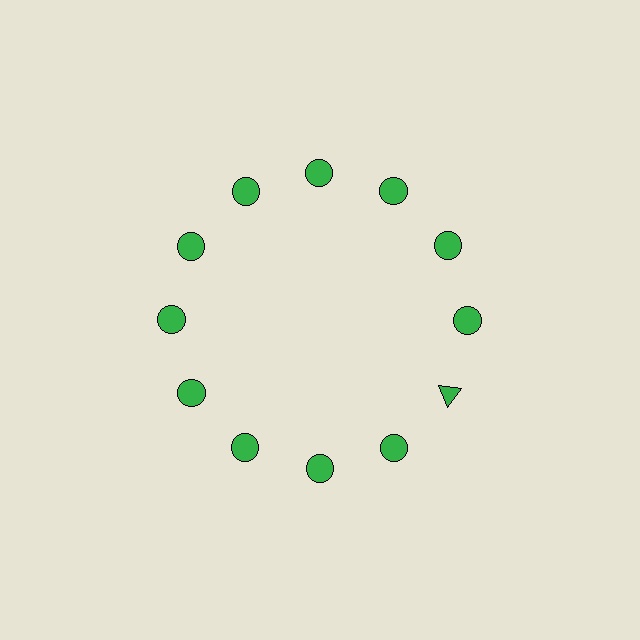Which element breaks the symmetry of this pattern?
The green triangle at roughly the 4 o'clock position breaks the symmetry. All other shapes are green circles.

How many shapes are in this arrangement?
There are 12 shapes arranged in a ring pattern.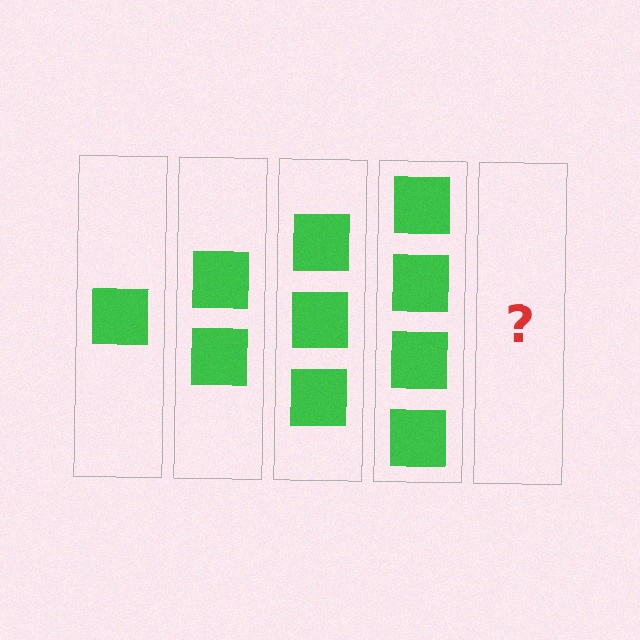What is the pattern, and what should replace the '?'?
The pattern is that each step adds one more square. The '?' should be 5 squares.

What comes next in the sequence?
The next element should be 5 squares.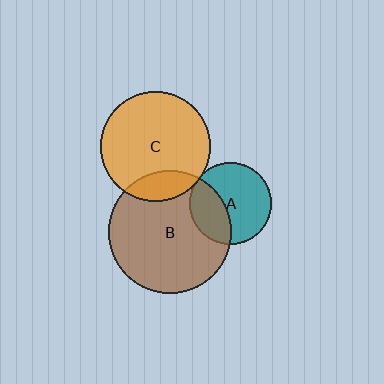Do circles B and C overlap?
Yes.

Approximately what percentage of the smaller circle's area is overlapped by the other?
Approximately 15%.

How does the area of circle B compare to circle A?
Approximately 2.3 times.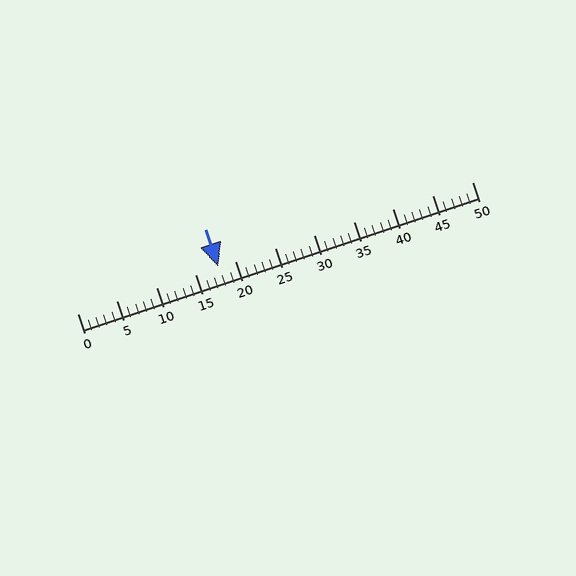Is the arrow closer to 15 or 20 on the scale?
The arrow is closer to 20.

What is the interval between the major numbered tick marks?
The major tick marks are spaced 5 units apart.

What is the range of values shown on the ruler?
The ruler shows values from 0 to 50.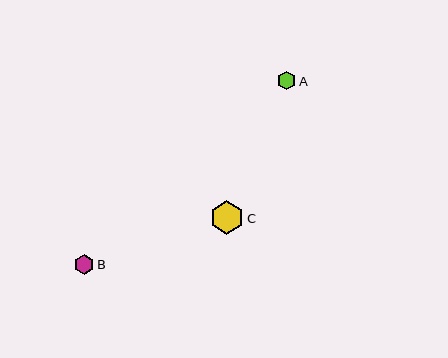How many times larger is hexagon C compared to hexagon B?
Hexagon C is approximately 1.7 times the size of hexagon B.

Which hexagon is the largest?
Hexagon C is the largest with a size of approximately 34 pixels.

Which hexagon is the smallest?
Hexagon A is the smallest with a size of approximately 18 pixels.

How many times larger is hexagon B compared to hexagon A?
Hexagon B is approximately 1.1 times the size of hexagon A.